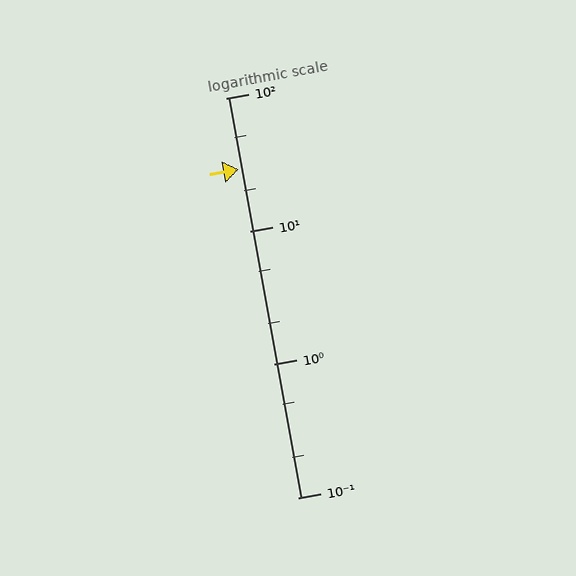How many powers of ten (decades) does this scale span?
The scale spans 3 decades, from 0.1 to 100.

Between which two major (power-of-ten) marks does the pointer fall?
The pointer is between 10 and 100.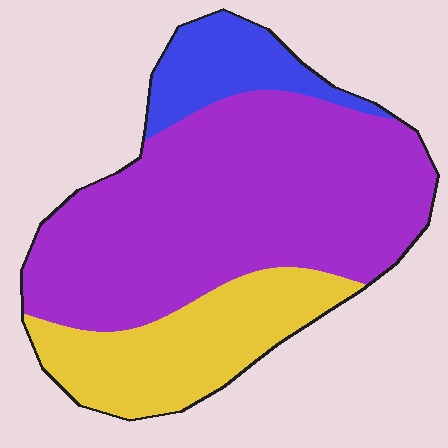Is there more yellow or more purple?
Purple.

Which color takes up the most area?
Purple, at roughly 65%.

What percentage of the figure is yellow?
Yellow takes up about one quarter (1/4) of the figure.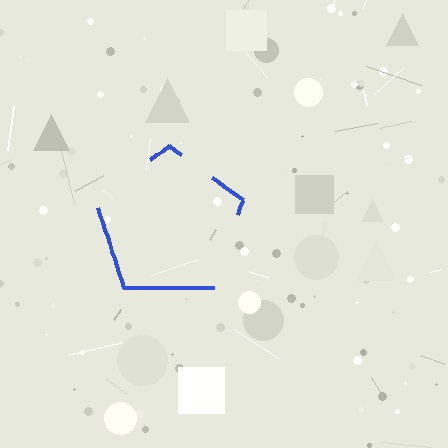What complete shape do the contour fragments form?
The contour fragments form a pentagon.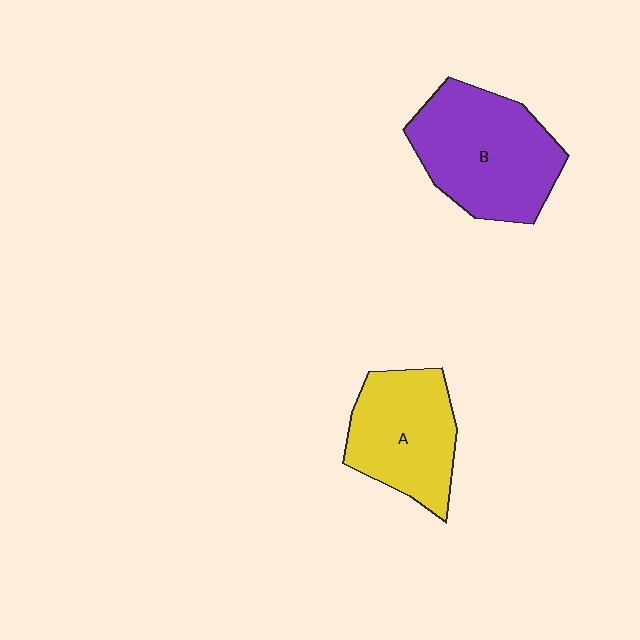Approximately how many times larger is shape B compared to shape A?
Approximately 1.3 times.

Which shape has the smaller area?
Shape A (yellow).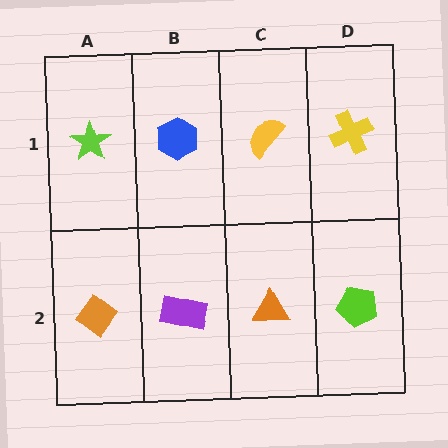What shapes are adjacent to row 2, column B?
A blue hexagon (row 1, column B), an orange diamond (row 2, column A), an orange triangle (row 2, column C).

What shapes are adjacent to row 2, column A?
A lime star (row 1, column A), a purple rectangle (row 2, column B).